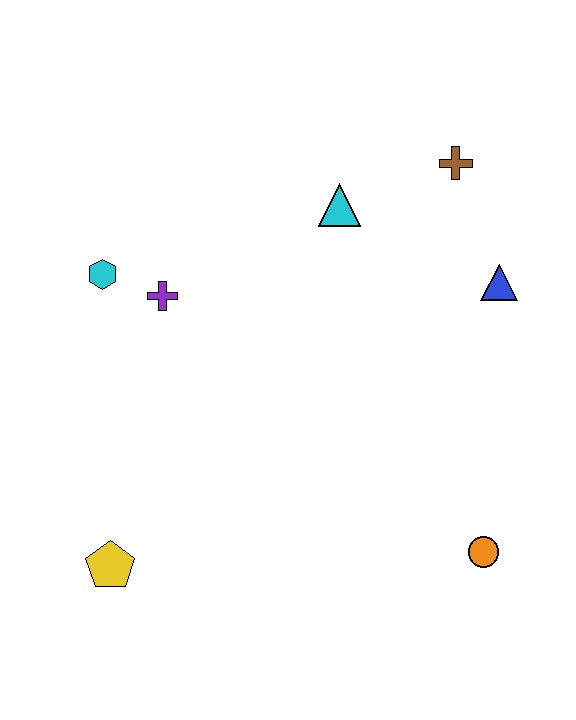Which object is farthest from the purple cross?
The orange circle is farthest from the purple cross.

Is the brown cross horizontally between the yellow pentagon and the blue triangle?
Yes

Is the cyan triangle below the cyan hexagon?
No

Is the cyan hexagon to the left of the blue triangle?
Yes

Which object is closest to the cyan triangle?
The brown cross is closest to the cyan triangle.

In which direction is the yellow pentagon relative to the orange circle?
The yellow pentagon is to the left of the orange circle.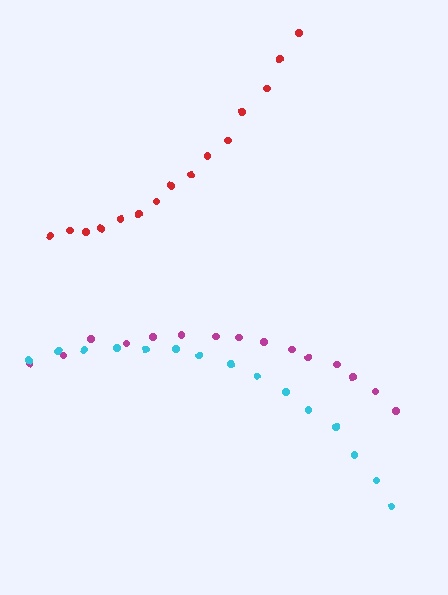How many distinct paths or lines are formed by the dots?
There are 3 distinct paths.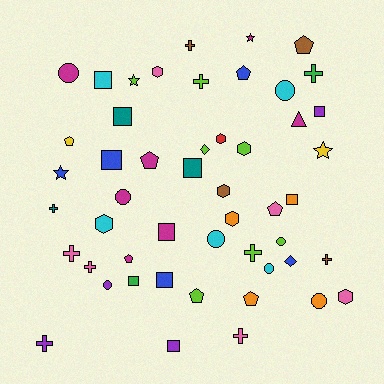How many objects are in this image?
There are 50 objects.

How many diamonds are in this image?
There are 2 diamonds.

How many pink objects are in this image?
There are 6 pink objects.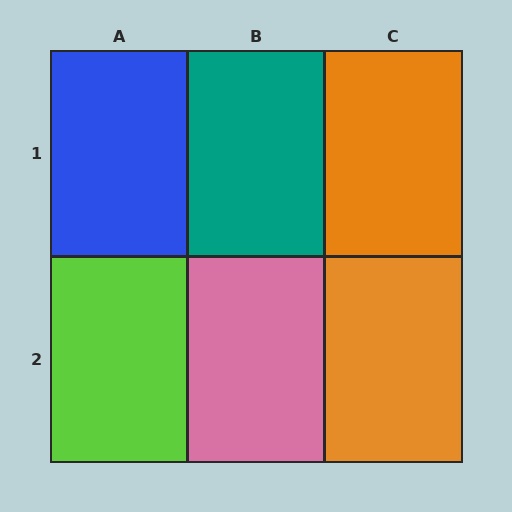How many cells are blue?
1 cell is blue.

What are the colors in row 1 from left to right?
Blue, teal, orange.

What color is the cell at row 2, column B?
Pink.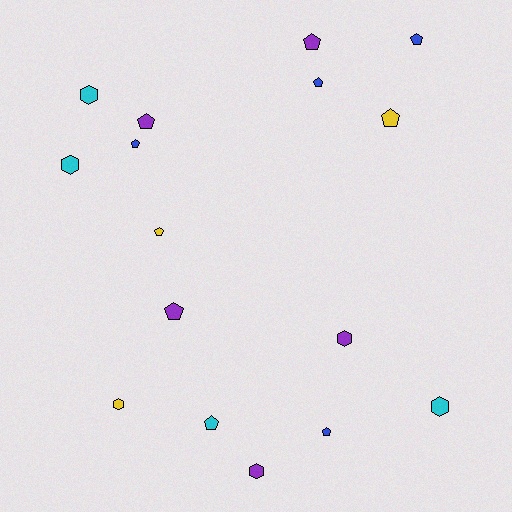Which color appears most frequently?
Purple, with 5 objects.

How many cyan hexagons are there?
There are 3 cyan hexagons.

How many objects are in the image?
There are 16 objects.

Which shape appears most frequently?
Pentagon, with 10 objects.